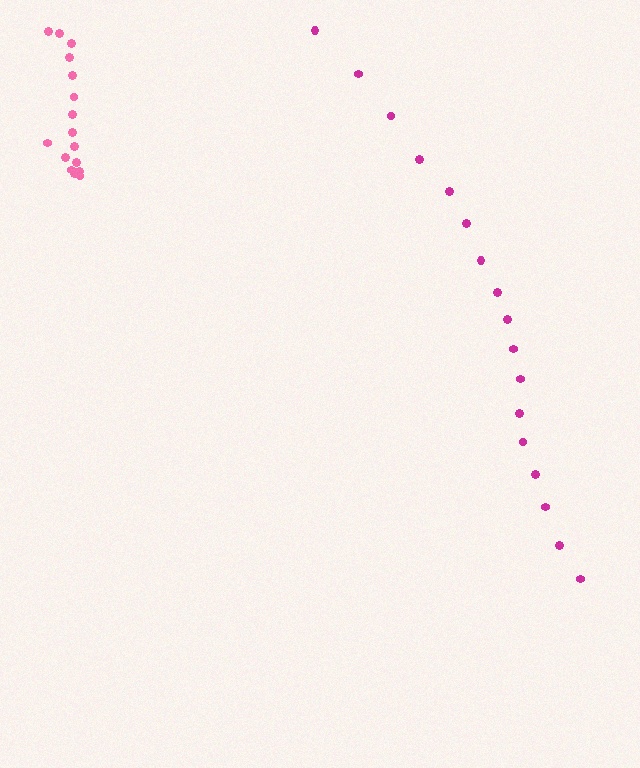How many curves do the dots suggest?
There are 2 distinct paths.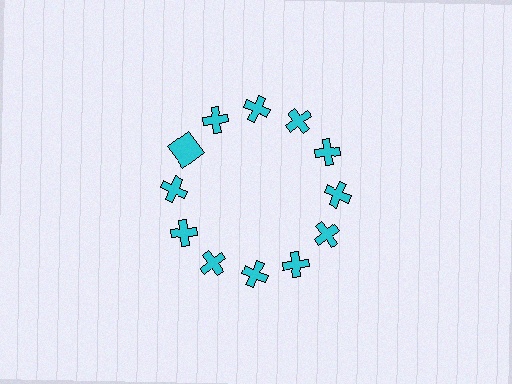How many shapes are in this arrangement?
There are 12 shapes arranged in a ring pattern.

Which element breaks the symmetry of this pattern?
The cyan square at roughly the 10 o'clock position breaks the symmetry. All other shapes are cyan crosses.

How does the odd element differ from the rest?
It has a different shape: square instead of cross.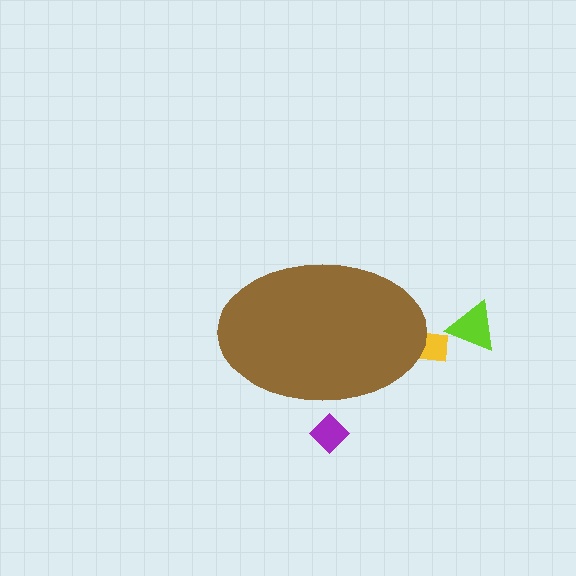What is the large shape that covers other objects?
A brown ellipse.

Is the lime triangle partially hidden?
No, the lime triangle is fully visible.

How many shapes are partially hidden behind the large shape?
2 shapes are partially hidden.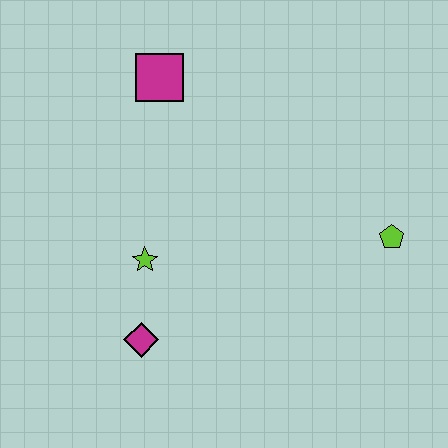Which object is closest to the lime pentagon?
The lime star is closest to the lime pentagon.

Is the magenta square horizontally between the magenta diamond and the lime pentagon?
Yes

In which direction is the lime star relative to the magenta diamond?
The lime star is above the magenta diamond.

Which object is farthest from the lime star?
The lime pentagon is farthest from the lime star.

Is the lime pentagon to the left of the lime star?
No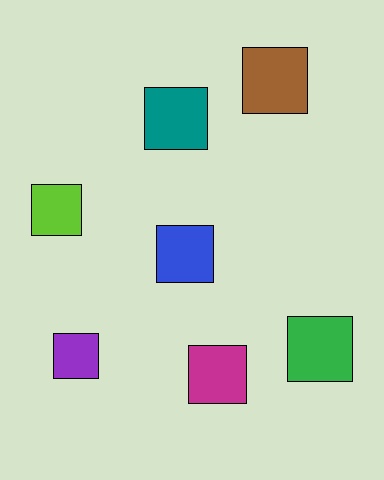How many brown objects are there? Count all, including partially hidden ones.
There is 1 brown object.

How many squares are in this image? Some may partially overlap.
There are 7 squares.